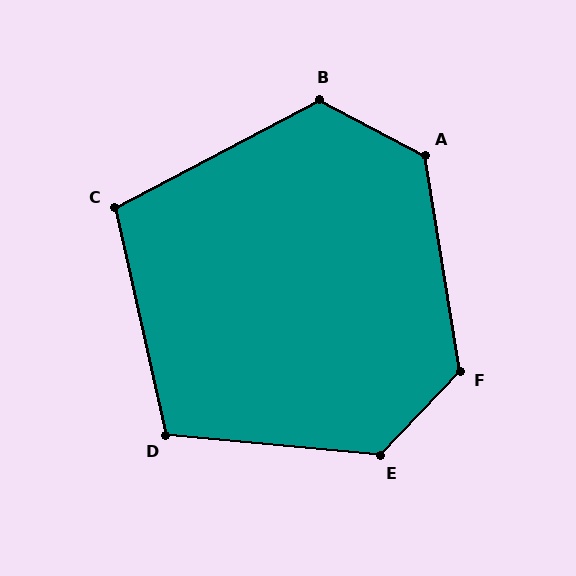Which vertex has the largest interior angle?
E, at approximately 128 degrees.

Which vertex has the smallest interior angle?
C, at approximately 105 degrees.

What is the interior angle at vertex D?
Approximately 108 degrees (obtuse).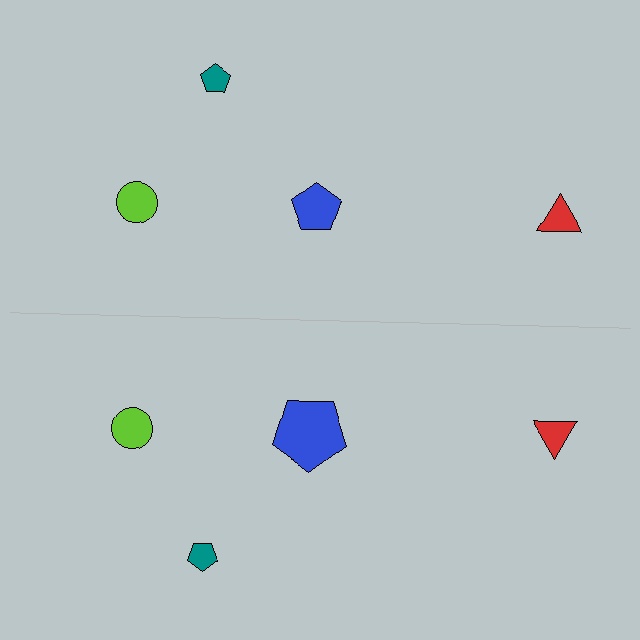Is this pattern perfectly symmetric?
No, the pattern is not perfectly symmetric. The blue pentagon on the bottom side has a different size than its mirror counterpart.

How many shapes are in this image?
There are 8 shapes in this image.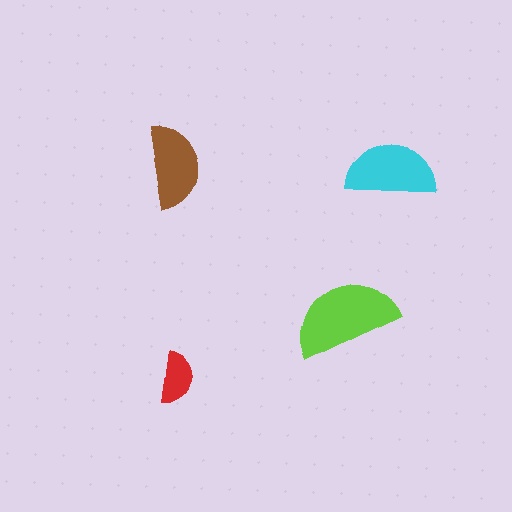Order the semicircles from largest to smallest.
the lime one, the cyan one, the brown one, the red one.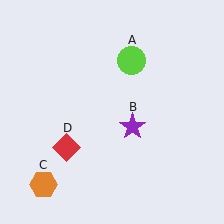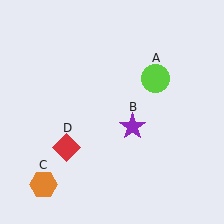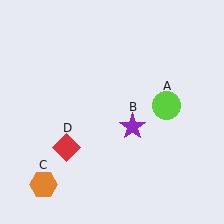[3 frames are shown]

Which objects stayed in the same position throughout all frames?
Purple star (object B) and orange hexagon (object C) and red diamond (object D) remained stationary.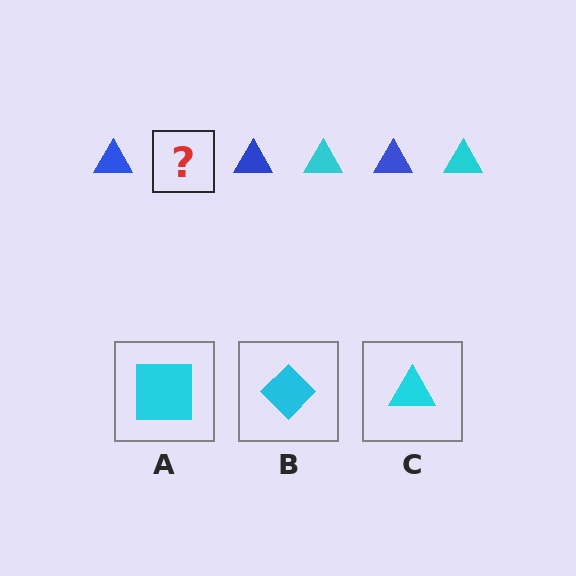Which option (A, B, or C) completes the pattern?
C.